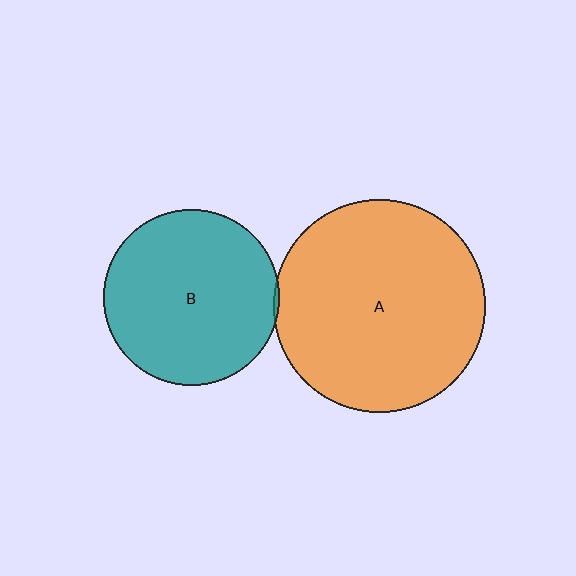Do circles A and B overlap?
Yes.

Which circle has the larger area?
Circle A (orange).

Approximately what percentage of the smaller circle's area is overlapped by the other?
Approximately 5%.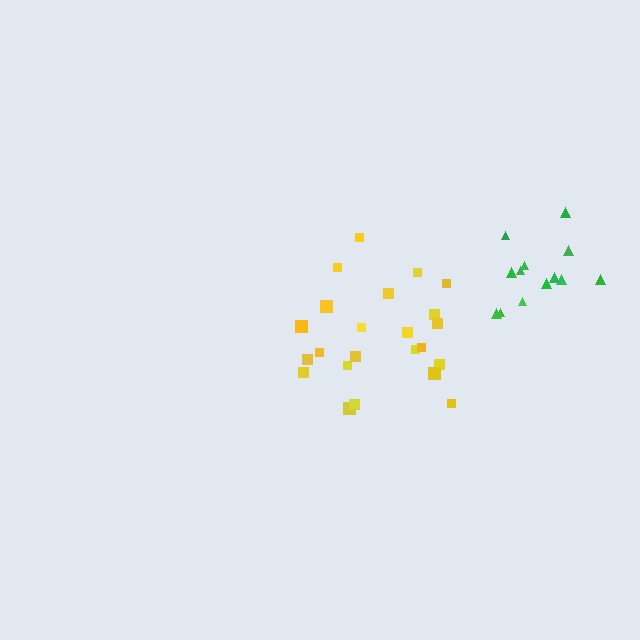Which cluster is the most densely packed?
Yellow.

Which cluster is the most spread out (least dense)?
Green.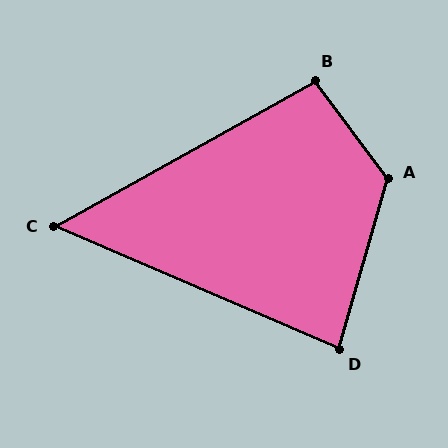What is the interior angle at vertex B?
Approximately 97 degrees (obtuse).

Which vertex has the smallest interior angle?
C, at approximately 52 degrees.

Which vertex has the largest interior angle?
A, at approximately 128 degrees.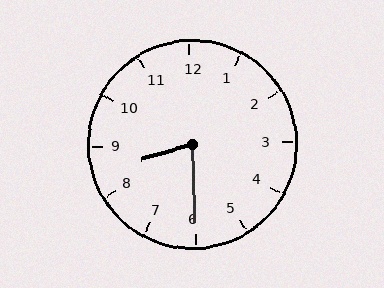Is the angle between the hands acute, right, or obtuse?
It is acute.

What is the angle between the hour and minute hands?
Approximately 75 degrees.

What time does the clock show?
8:30.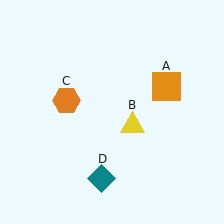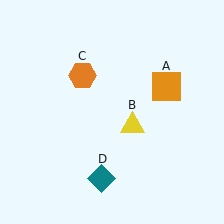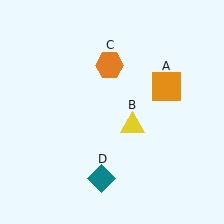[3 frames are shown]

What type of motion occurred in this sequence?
The orange hexagon (object C) rotated clockwise around the center of the scene.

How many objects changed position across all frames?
1 object changed position: orange hexagon (object C).